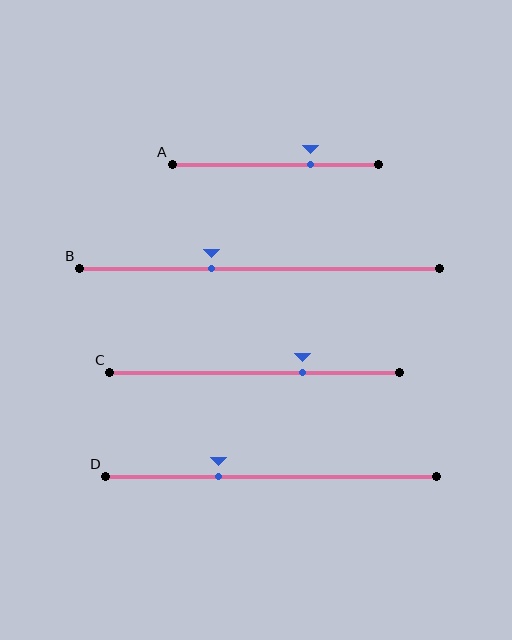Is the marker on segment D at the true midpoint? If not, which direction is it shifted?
No, the marker on segment D is shifted to the left by about 16% of the segment length.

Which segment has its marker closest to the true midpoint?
Segment B has its marker closest to the true midpoint.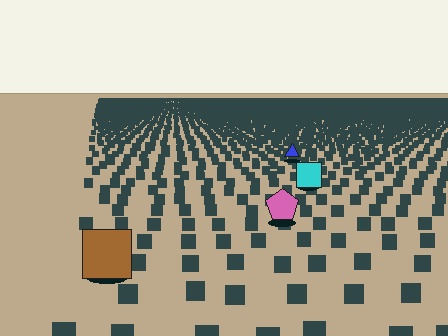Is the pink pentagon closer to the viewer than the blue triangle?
Yes. The pink pentagon is closer — you can tell from the texture gradient: the ground texture is coarser near it.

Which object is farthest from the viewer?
The blue triangle is farthest from the viewer. It appears smaller and the ground texture around it is denser.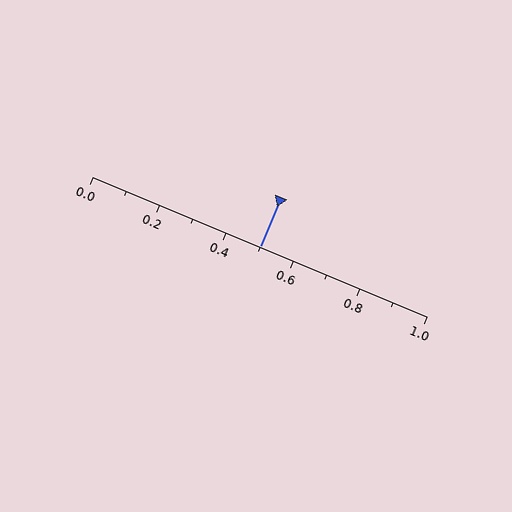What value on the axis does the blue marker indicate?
The marker indicates approximately 0.5.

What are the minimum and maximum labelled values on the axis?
The axis runs from 0.0 to 1.0.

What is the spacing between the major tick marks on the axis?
The major ticks are spaced 0.2 apart.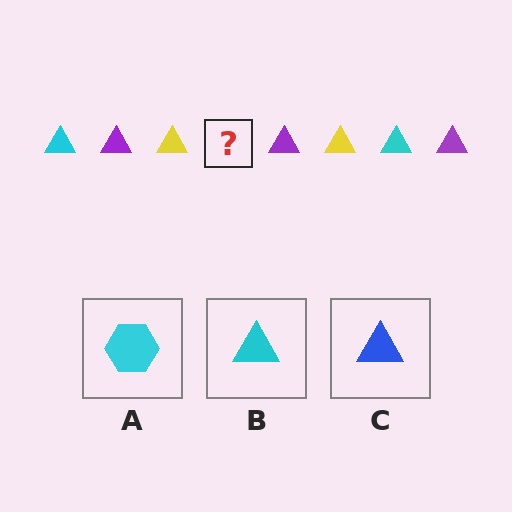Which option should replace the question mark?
Option B.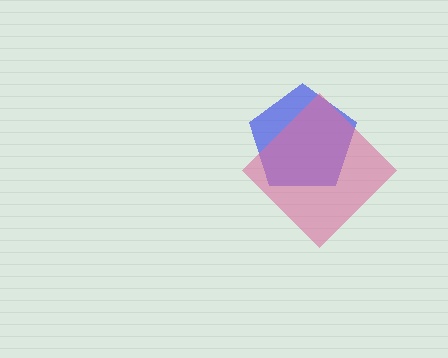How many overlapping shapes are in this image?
There are 2 overlapping shapes in the image.